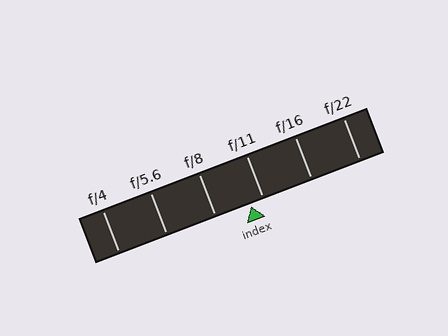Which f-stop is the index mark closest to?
The index mark is closest to f/11.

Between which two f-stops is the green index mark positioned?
The index mark is between f/8 and f/11.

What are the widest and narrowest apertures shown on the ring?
The widest aperture shown is f/4 and the narrowest is f/22.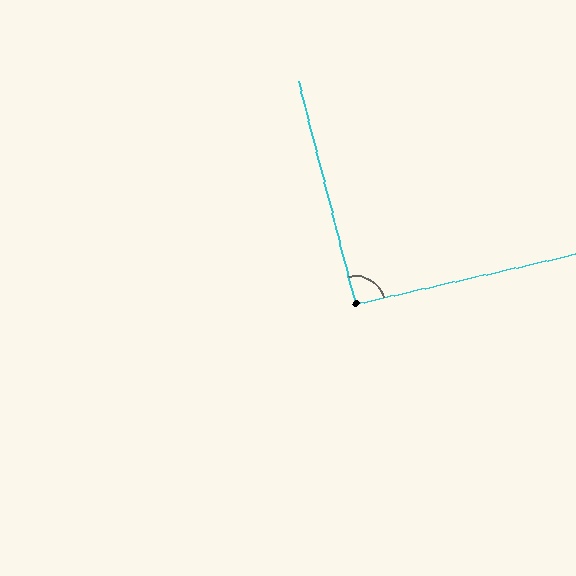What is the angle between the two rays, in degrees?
Approximately 92 degrees.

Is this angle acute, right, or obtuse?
It is approximately a right angle.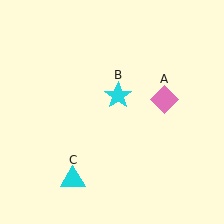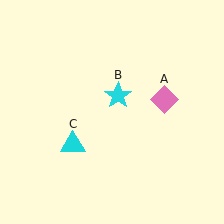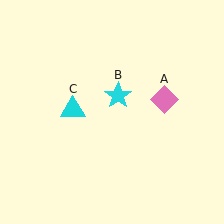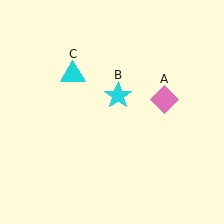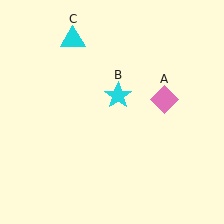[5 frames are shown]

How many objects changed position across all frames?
1 object changed position: cyan triangle (object C).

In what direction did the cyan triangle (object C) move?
The cyan triangle (object C) moved up.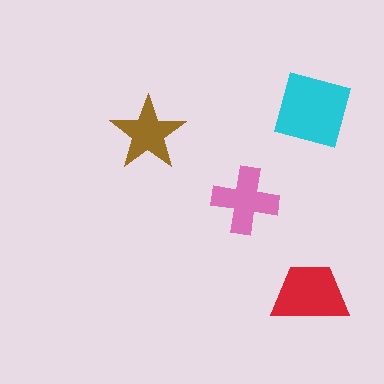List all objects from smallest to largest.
The brown star, the pink cross, the red trapezoid, the cyan square.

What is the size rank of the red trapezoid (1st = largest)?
2nd.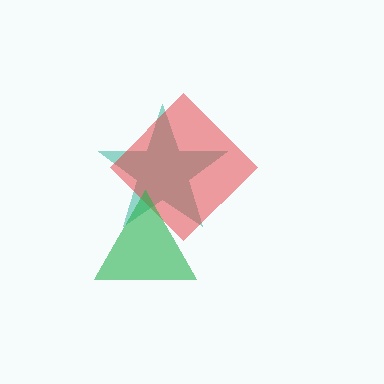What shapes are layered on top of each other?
The layered shapes are: a teal star, a red diamond, a green triangle.